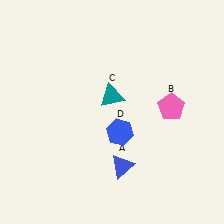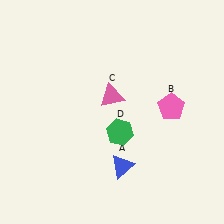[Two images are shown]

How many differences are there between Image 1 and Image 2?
There are 2 differences between the two images.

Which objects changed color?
C changed from teal to pink. D changed from blue to green.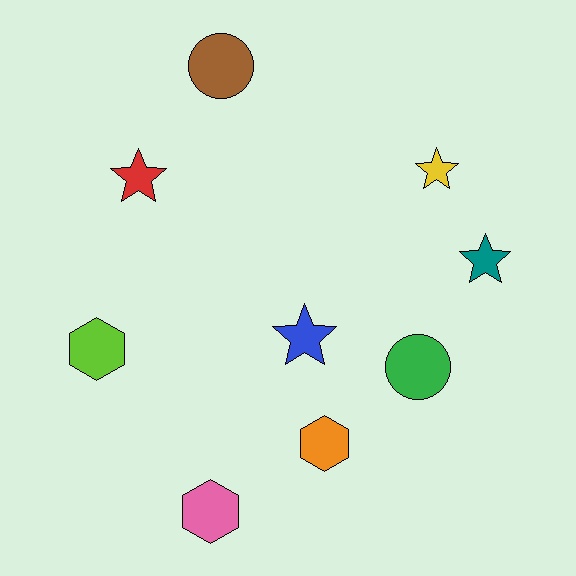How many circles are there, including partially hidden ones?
There are 2 circles.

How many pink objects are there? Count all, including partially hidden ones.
There is 1 pink object.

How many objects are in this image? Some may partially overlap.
There are 9 objects.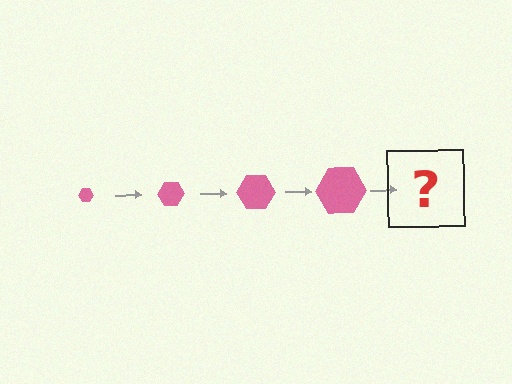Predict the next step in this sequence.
The next step is a pink hexagon, larger than the previous one.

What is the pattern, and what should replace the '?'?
The pattern is that the hexagon gets progressively larger each step. The '?' should be a pink hexagon, larger than the previous one.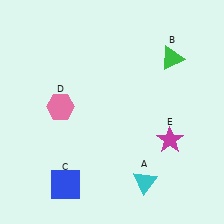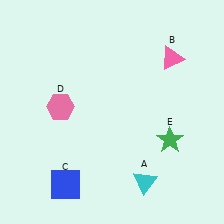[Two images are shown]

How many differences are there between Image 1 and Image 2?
There are 2 differences between the two images.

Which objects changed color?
B changed from green to pink. E changed from magenta to green.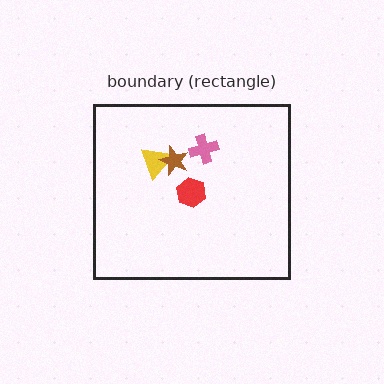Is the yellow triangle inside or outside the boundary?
Inside.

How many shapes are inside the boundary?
4 inside, 0 outside.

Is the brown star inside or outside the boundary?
Inside.